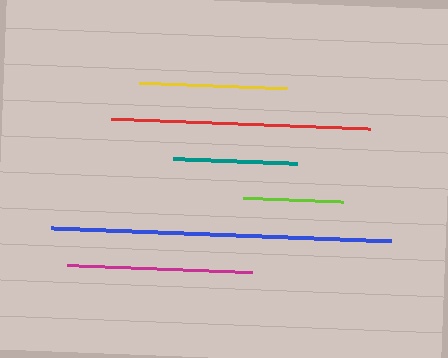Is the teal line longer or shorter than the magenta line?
The magenta line is longer than the teal line.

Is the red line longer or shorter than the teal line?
The red line is longer than the teal line.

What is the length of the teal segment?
The teal segment is approximately 124 pixels long.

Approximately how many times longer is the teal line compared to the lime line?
The teal line is approximately 1.2 times the length of the lime line.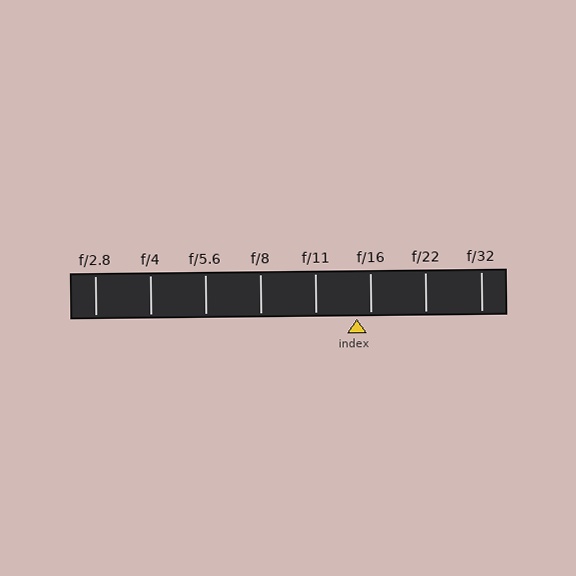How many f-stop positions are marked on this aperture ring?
There are 8 f-stop positions marked.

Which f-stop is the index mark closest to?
The index mark is closest to f/16.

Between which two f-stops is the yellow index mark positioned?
The index mark is between f/11 and f/16.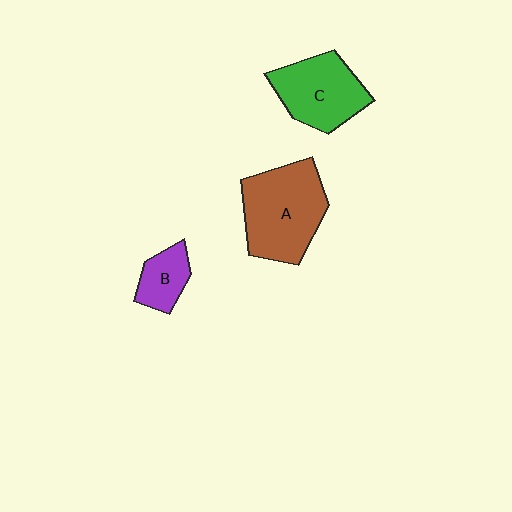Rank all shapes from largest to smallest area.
From largest to smallest: A (brown), C (green), B (purple).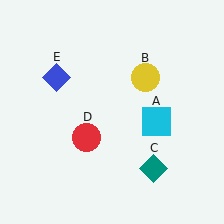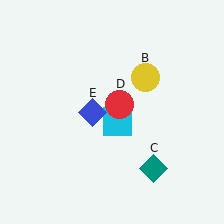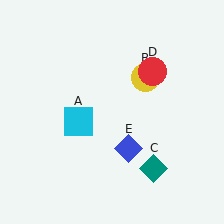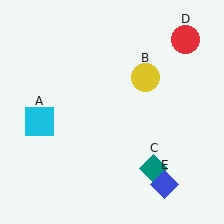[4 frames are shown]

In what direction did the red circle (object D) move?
The red circle (object D) moved up and to the right.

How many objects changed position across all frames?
3 objects changed position: cyan square (object A), red circle (object D), blue diamond (object E).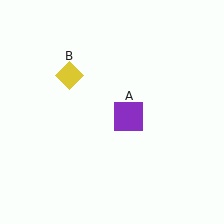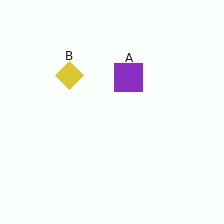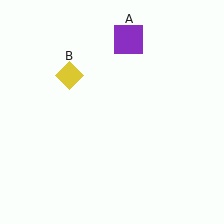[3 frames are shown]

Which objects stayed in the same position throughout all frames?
Yellow diamond (object B) remained stationary.